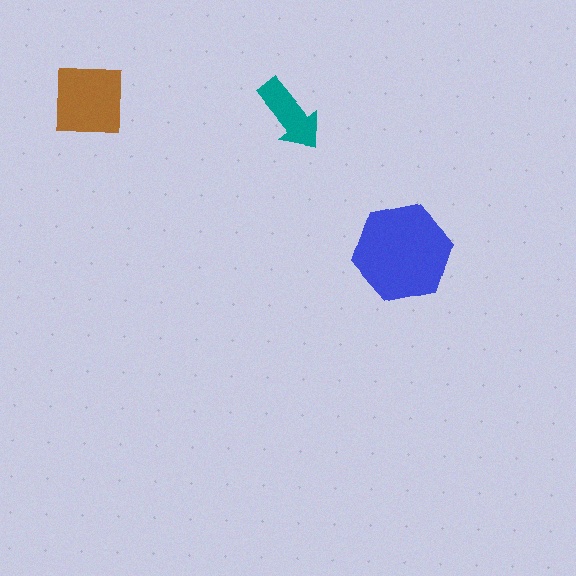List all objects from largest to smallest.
The blue hexagon, the brown square, the teal arrow.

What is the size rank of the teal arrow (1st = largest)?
3rd.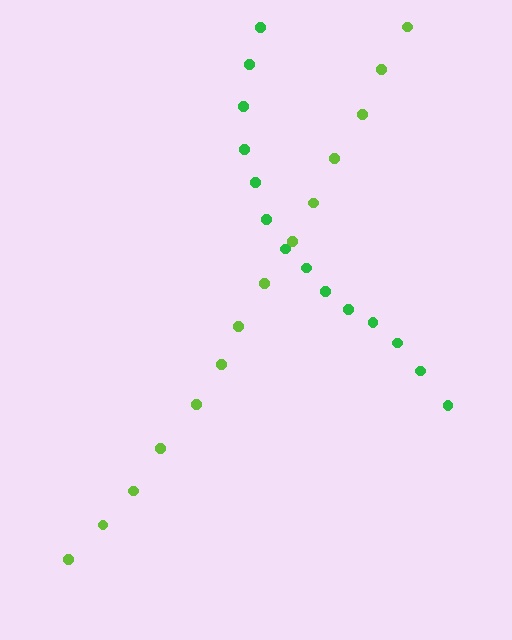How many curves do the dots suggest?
There are 2 distinct paths.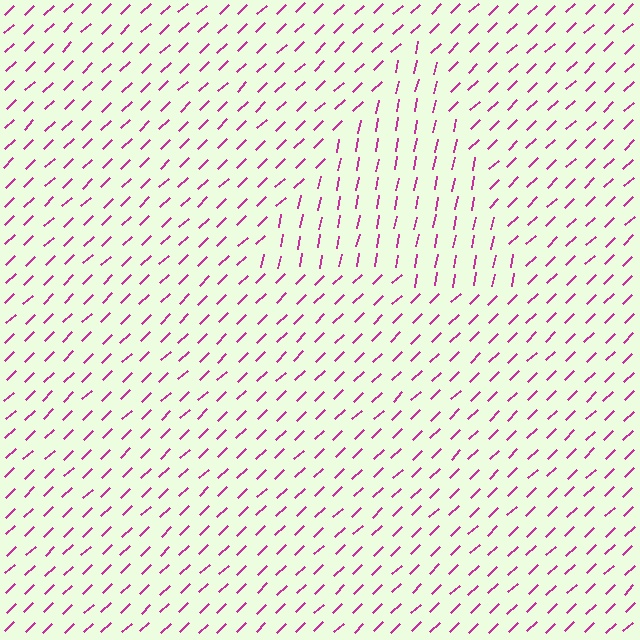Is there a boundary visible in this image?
Yes, there is a texture boundary formed by a change in line orientation.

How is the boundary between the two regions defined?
The boundary is defined purely by a change in line orientation (approximately 35 degrees difference). All lines are the same color and thickness.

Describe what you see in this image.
The image is filled with small magenta line segments. A triangle region in the image has lines oriented differently from the surrounding lines, creating a visible texture boundary.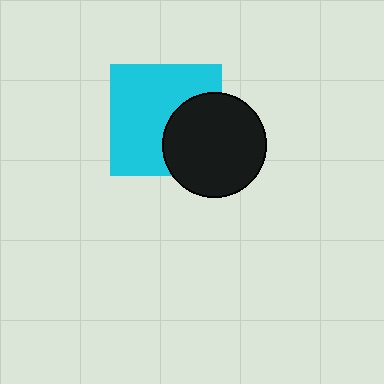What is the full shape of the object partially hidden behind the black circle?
The partially hidden object is a cyan square.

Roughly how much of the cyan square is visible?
Most of it is visible (roughly 66%).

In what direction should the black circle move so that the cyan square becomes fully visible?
The black circle should move right. That is the shortest direction to clear the overlap and leave the cyan square fully visible.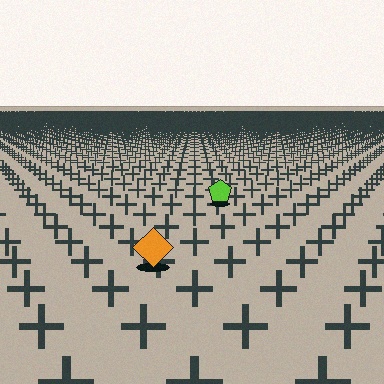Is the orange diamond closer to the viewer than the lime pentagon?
Yes. The orange diamond is closer — you can tell from the texture gradient: the ground texture is coarser near it.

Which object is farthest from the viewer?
The lime pentagon is farthest from the viewer. It appears smaller and the ground texture around it is denser.